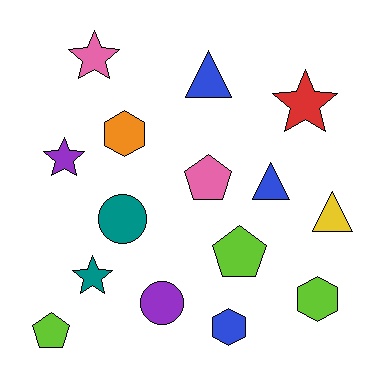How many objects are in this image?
There are 15 objects.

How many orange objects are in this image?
There is 1 orange object.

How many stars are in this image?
There are 4 stars.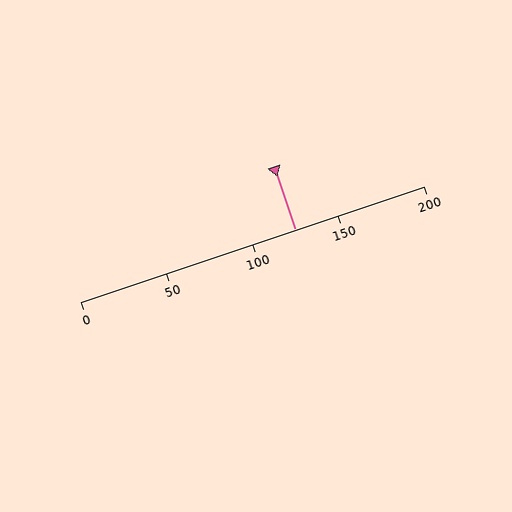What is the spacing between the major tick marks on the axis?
The major ticks are spaced 50 apart.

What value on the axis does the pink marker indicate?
The marker indicates approximately 125.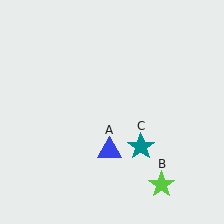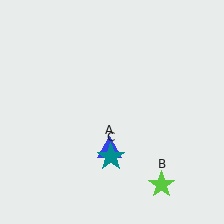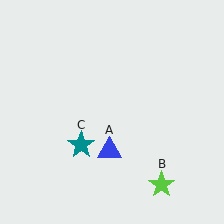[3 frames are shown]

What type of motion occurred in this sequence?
The teal star (object C) rotated clockwise around the center of the scene.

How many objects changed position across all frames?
1 object changed position: teal star (object C).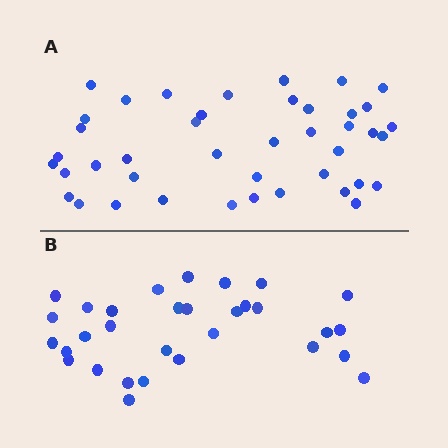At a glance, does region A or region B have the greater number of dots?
Region A (the top region) has more dots.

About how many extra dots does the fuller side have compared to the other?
Region A has roughly 12 or so more dots than region B.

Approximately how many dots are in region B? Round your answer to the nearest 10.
About 30 dots. (The exact count is 31, which rounds to 30.)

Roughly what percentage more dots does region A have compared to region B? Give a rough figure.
About 35% more.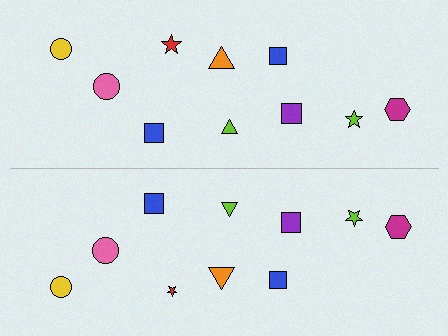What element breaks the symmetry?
The red star on the bottom side has a different size than its mirror counterpart.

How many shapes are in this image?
There are 20 shapes in this image.